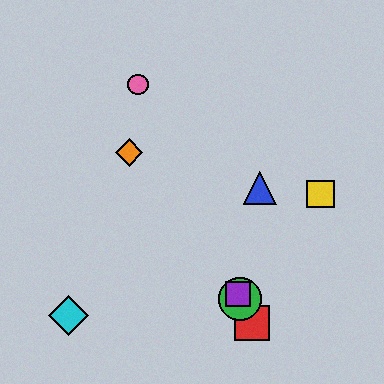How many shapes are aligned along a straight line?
4 shapes (the red square, the green circle, the purple square, the pink circle) are aligned along a straight line.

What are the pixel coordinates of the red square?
The red square is at (252, 323).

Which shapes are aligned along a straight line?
The red square, the green circle, the purple square, the pink circle are aligned along a straight line.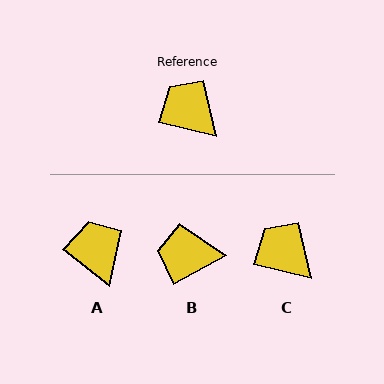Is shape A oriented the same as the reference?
No, it is off by about 26 degrees.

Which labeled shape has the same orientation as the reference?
C.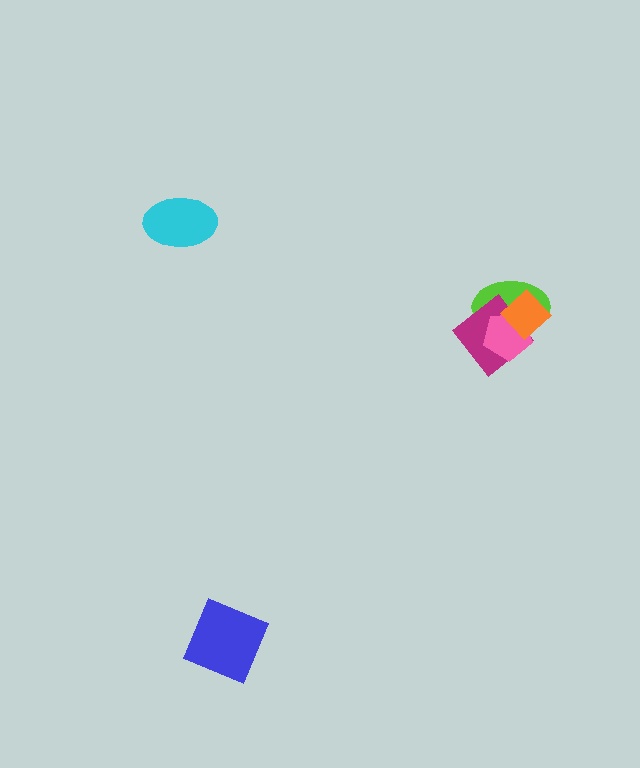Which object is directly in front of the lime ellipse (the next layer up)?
The magenta diamond is directly in front of the lime ellipse.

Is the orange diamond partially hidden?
No, no other shape covers it.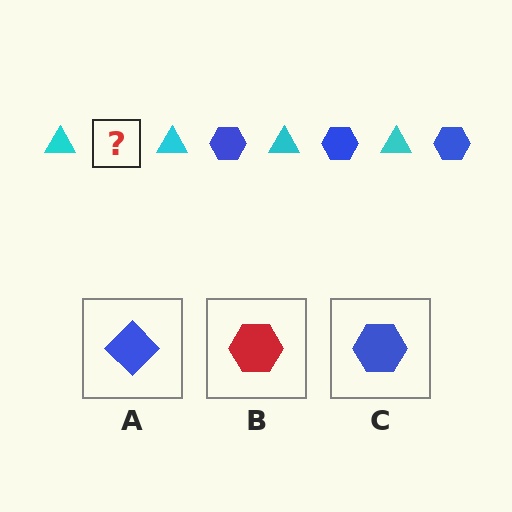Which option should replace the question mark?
Option C.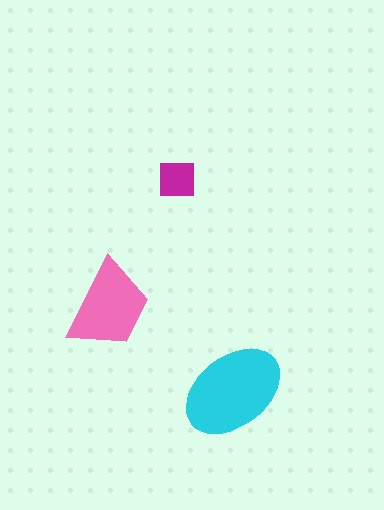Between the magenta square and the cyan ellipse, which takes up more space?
The cyan ellipse.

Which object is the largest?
The cyan ellipse.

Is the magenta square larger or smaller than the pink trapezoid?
Smaller.